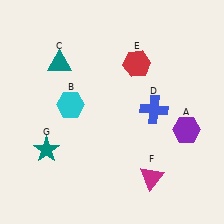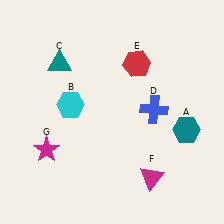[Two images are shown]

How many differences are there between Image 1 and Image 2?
There are 2 differences between the two images.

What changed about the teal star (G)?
In Image 1, G is teal. In Image 2, it changed to magenta.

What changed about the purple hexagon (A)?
In Image 1, A is purple. In Image 2, it changed to teal.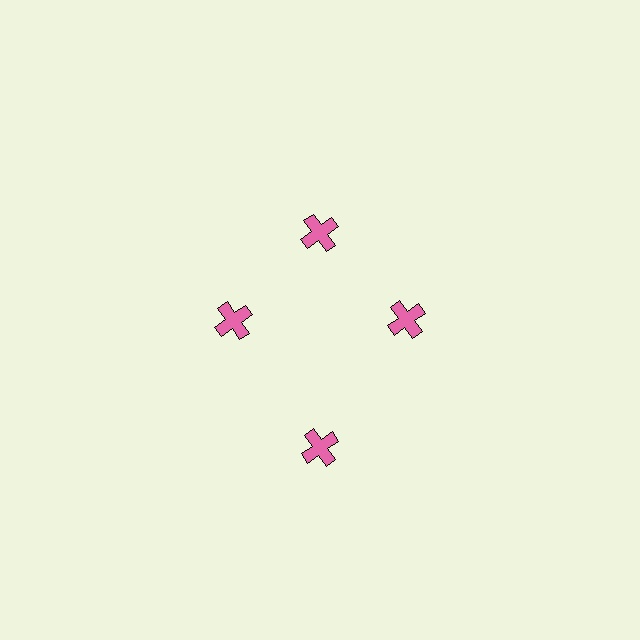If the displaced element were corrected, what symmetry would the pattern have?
It would have 4-fold rotational symmetry — the pattern would map onto itself every 90 degrees.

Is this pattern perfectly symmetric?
No. The 4 pink crosses are arranged in a ring, but one element near the 6 o'clock position is pushed outward from the center, breaking the 4-fold rotational symmetry.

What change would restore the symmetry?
The symmetry would be restored by moving it inward, back onto the ring so that all 4 crosses sit at equal angles and equal distance from the center.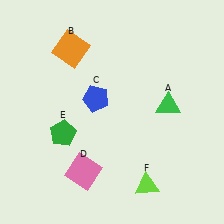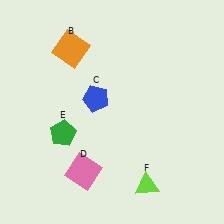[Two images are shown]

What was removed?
The green triangle (A) was removed in Image 2.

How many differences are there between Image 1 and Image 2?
There is 1 difference between the two images.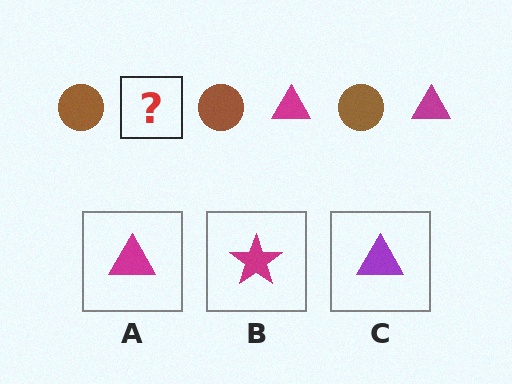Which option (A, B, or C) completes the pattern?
A.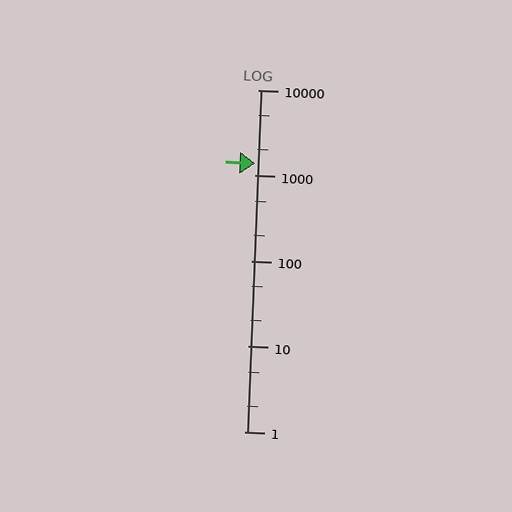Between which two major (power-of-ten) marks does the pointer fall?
The pointer is between 1000 and 10000.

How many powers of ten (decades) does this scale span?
The scale spans 4 decades, from 1 to 10000.